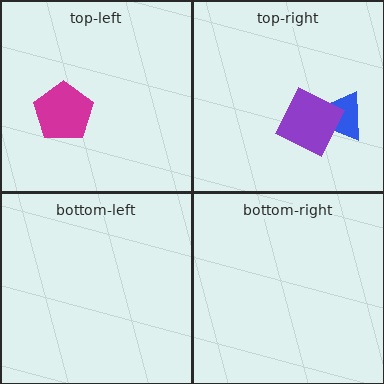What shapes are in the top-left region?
The magenta pentagon.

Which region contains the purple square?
The top-right region.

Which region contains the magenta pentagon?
The top-left region.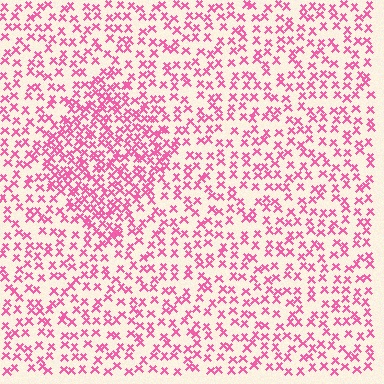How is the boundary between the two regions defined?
The boundary is defined by a change in element density (approximately 1.9x ratio). All elements are the same color, size, and shape.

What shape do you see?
I see a diamond.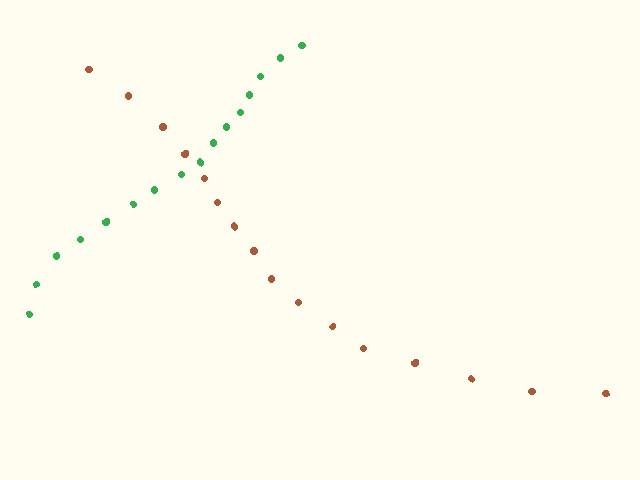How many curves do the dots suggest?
There are 2 distinct paths.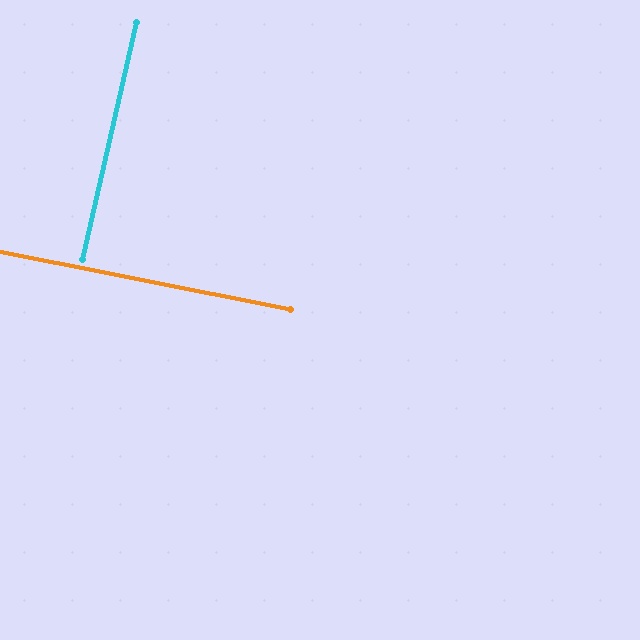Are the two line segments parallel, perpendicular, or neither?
Perpendicular — they meet at approximately 88°.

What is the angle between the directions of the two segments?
Approximately 88 degrees.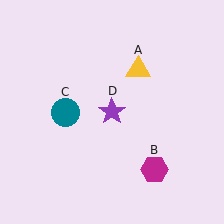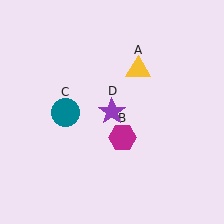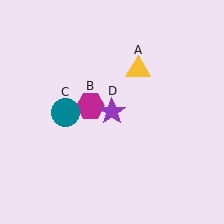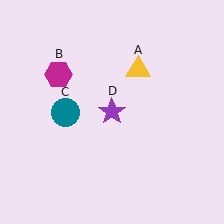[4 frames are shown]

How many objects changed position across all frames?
1 object changed position: magenta hexagon (object B).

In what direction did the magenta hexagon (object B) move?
The magenta hexagon (object B) moved up and to the left.